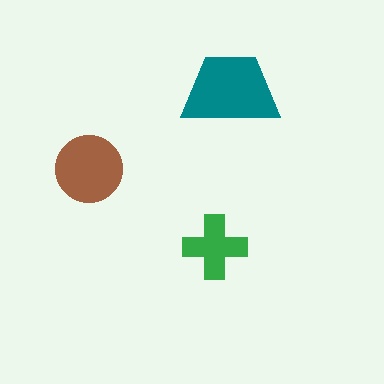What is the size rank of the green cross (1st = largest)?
3rd.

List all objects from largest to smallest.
The teal trapezoid, the brown circle, the green cross.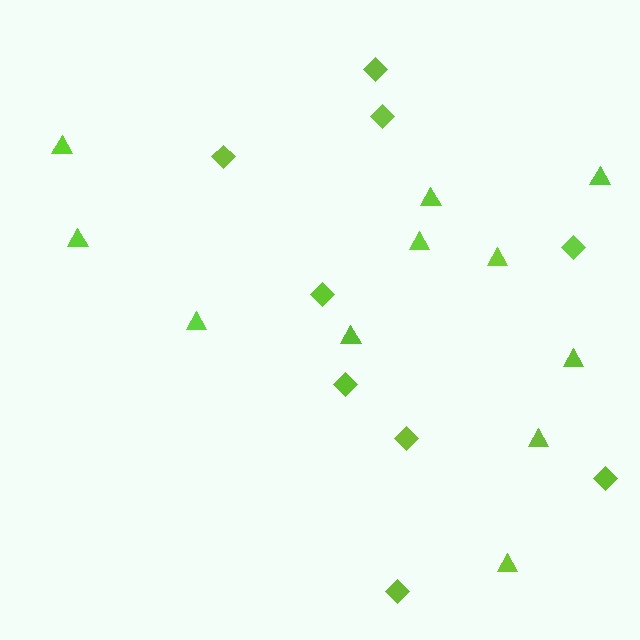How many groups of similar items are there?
There are 2 groups: one group of triangles (11) and one group of diamonds (9).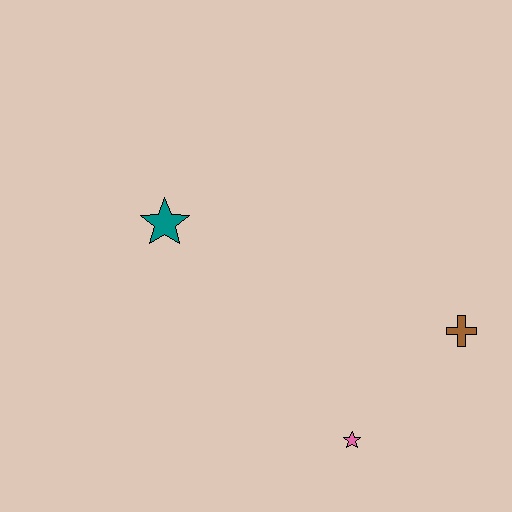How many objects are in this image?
There are 3 objects.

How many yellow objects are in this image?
There are no yellow objects.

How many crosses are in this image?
There is 1 cross.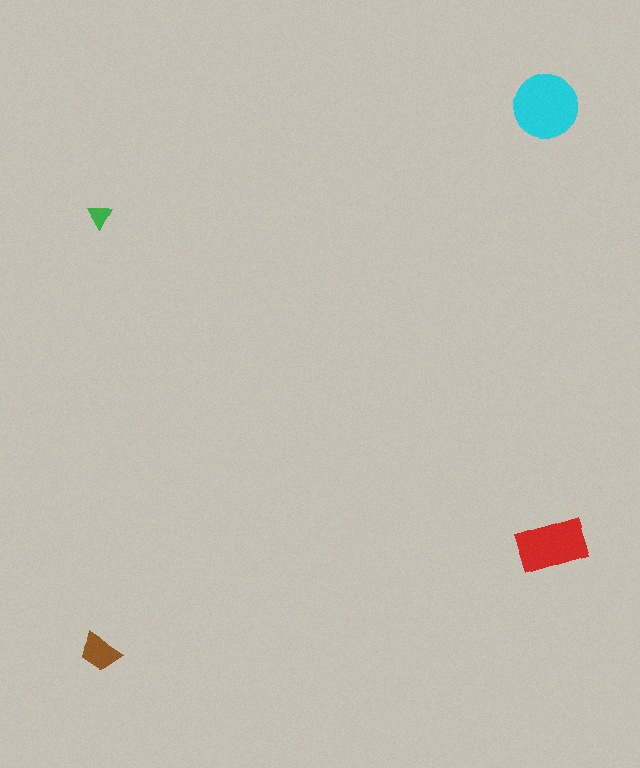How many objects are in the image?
There are 4 objects in the image.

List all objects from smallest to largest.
The green triangle, the brown trapezoid, the red rectangle, the cyan circle.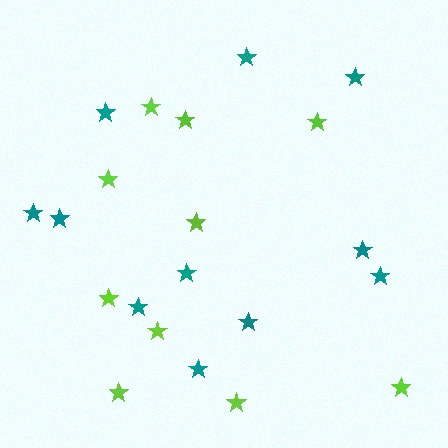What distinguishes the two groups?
There are 2 groups: one group of lime stars (10) and one group of teal stars (11).